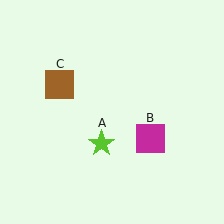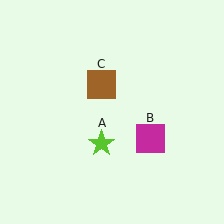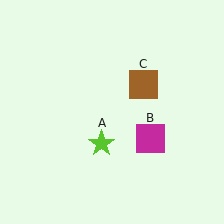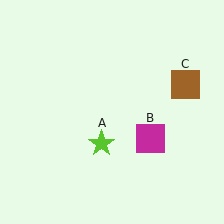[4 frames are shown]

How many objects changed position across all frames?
1 object changed position: brown square (object C).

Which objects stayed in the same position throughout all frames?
Lime star (object A) and magenta square (object B) remained stationary.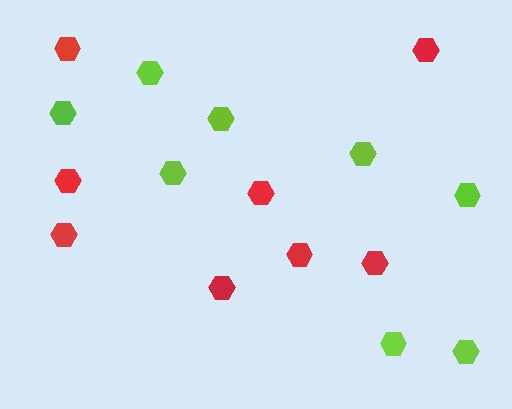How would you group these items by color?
There are 2 groups: one group of red hexagons (8) and one group of lime hexagons (8).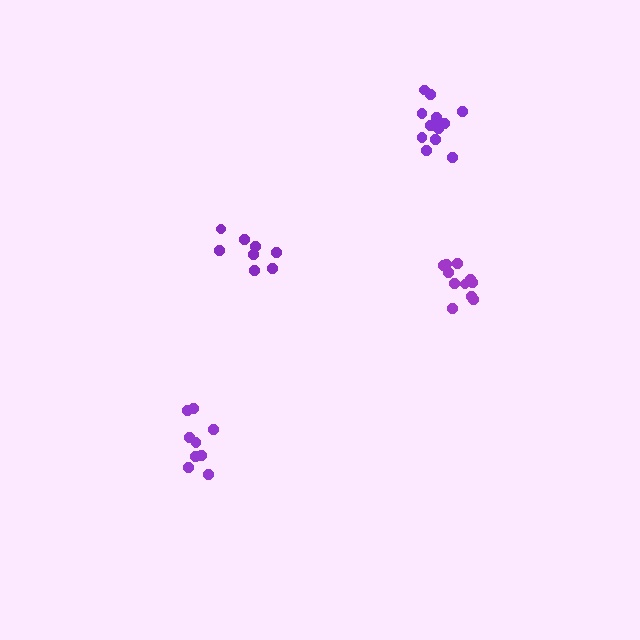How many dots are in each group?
Group 1: 12 dots, Group 2: 8 dots, Group 3: 11 dots, Group 4: 9 dots (40 total).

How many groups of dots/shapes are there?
There are 4 groups.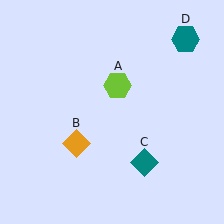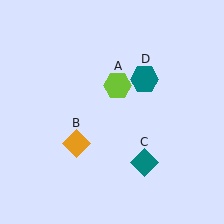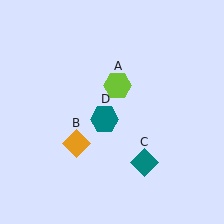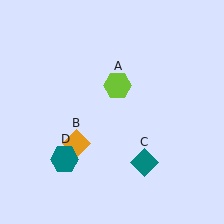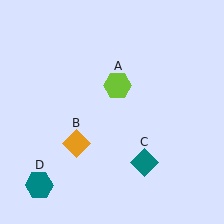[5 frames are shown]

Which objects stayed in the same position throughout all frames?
Lime hexagon (object A) and orange diamond (object B) and teal diamond (object C) remained stationary.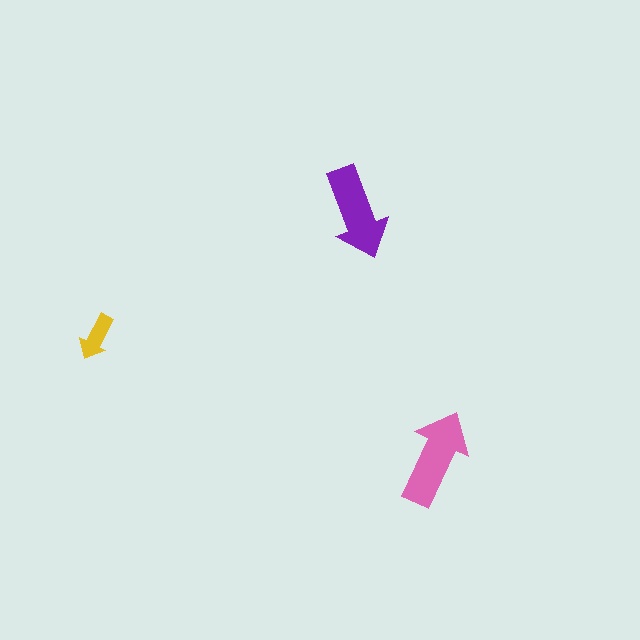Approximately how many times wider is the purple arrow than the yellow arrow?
About 2 times wider.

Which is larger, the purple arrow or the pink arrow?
The pink one.